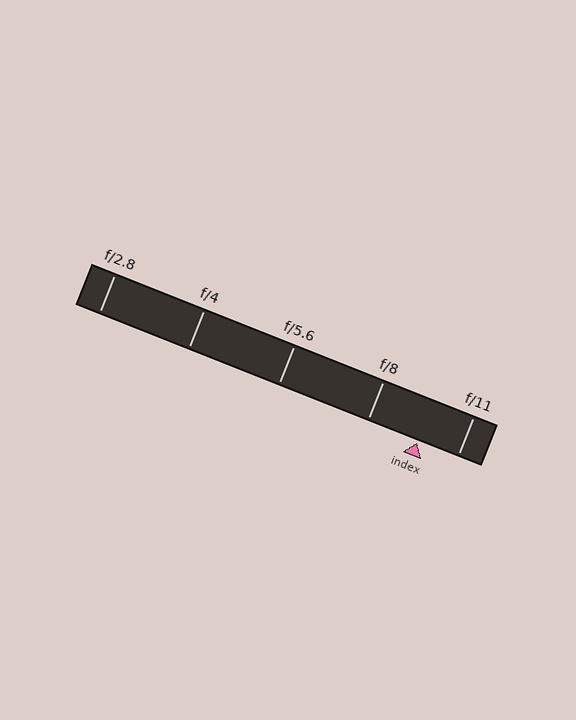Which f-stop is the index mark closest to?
The index mark is closest to f/11.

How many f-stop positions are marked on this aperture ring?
There are 5 f-stop positions marked.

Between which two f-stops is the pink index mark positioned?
The index mark is between f/8 and f/11.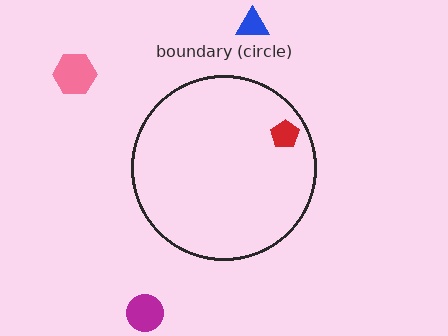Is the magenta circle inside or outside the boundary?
Outside.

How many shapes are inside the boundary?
1 inside, 3 outside.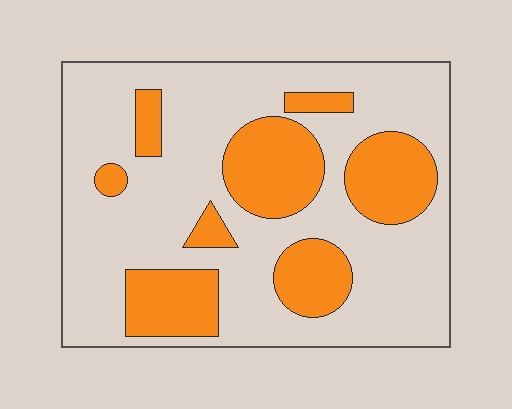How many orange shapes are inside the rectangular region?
8.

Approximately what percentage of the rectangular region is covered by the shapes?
Approximately 30%.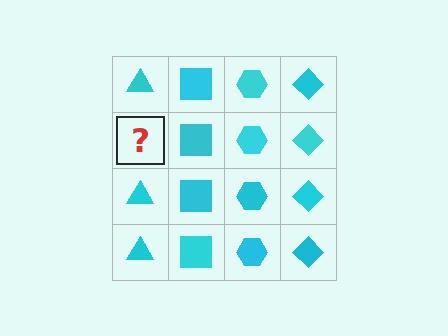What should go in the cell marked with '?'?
The missing cell should contain a cyan triangle.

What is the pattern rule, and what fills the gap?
The rule is that each column has a consistent shape. The gap should be filled with a cyan triangle.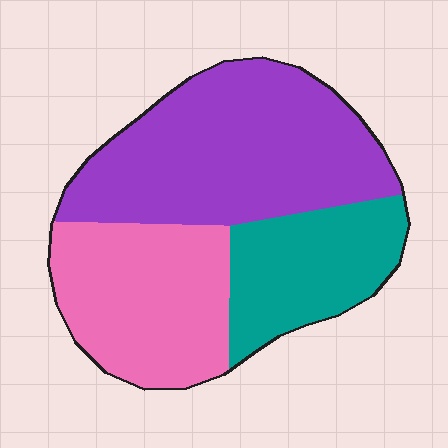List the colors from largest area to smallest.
From largest to smallest: purple, pink, teal.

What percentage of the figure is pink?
Pink takes up between a sixth and a third of the figure.